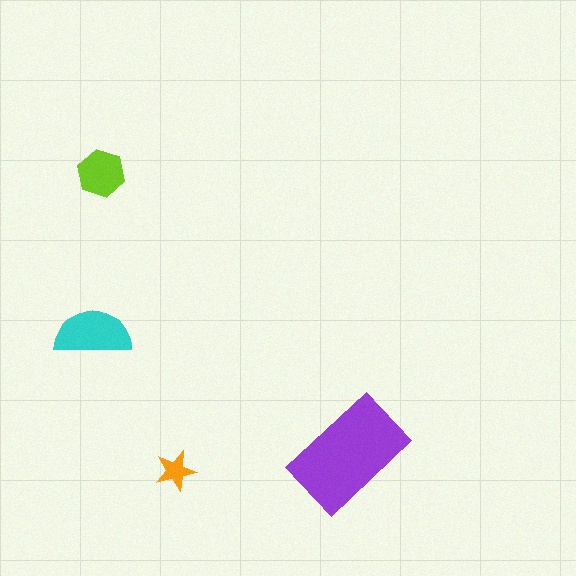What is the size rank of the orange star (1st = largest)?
4th.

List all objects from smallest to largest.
The orange star, the lime hexagon, the cyan semicircle, the purple rectangle.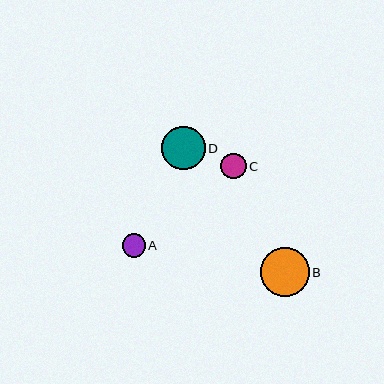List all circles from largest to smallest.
From largest to smallest: B, D, C, A.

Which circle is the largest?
Circle B is the largest with a size of approximately 49 pixels.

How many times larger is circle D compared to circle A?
Circle D is approximately 1.8 times the size of circle A.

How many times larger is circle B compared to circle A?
Circle B is approximately 2.1 times the size of circle A.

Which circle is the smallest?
Circle A is the smallest with a size of approximately 23 pixels.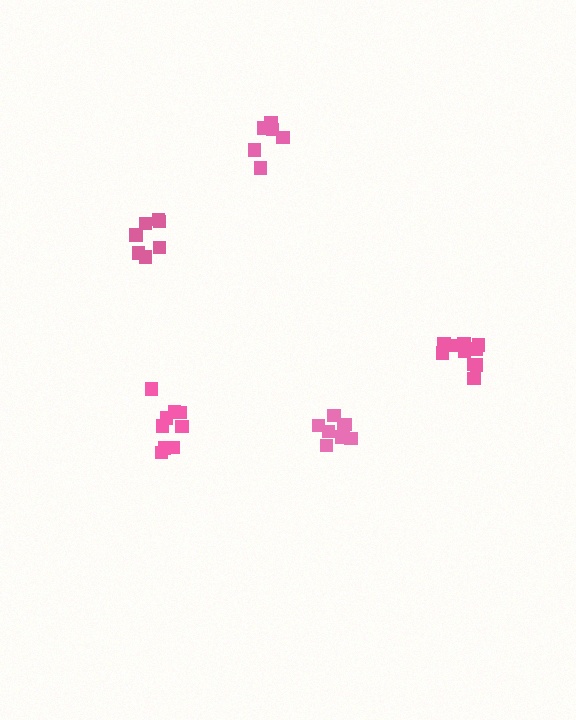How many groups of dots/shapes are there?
There are 5 groups.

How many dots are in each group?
Group 1: 8 dots, Group 2: 10 dots, Group 3: 9 dots, Group 4: 6 dots, Group 5: 7 dots (40 total).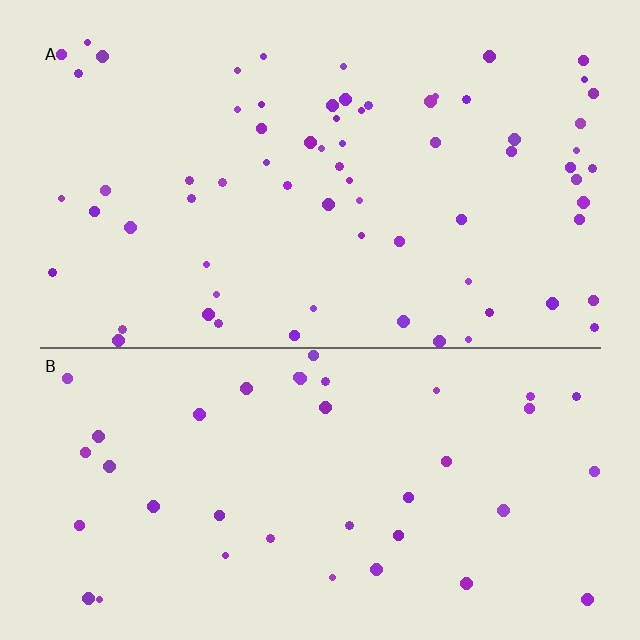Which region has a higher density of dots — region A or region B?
A (the top).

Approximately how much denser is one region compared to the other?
Approximately 1.7× — region A over region B.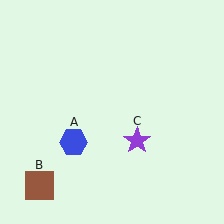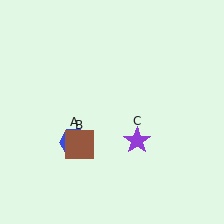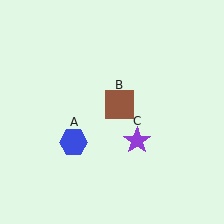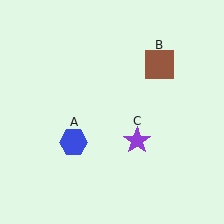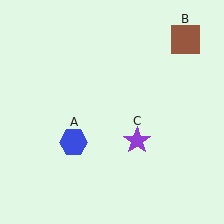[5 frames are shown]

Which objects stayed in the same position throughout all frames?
Blue hexagon (object A) and purple star (object C) remained stationary.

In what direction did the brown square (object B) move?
The brown square (object B) moved up and to the right.